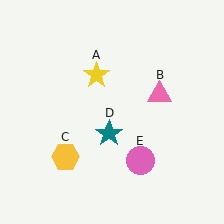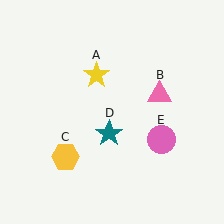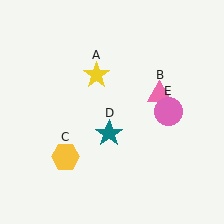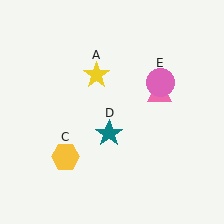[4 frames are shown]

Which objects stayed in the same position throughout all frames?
Yellow star (object A) and pink triangle (object B) and yellow hexagon (object C) and teal star (object D) remained stationary.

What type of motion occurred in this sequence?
The pink circle (object E) rotated counterclockwise around the center of the scene.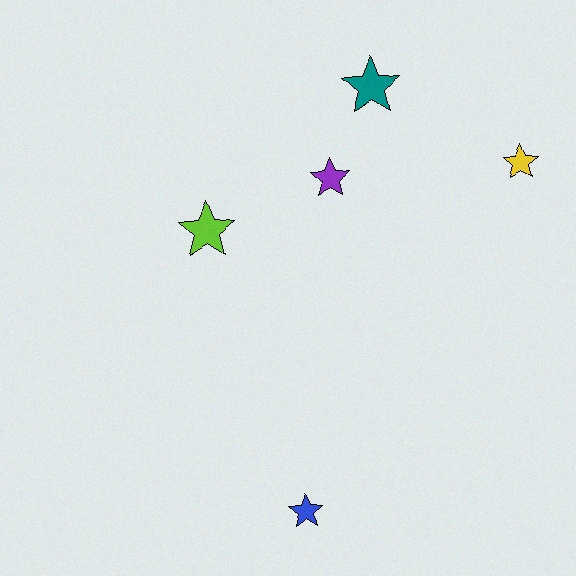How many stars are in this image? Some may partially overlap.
There are 5 stars.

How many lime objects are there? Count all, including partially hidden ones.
There is 1 lime object.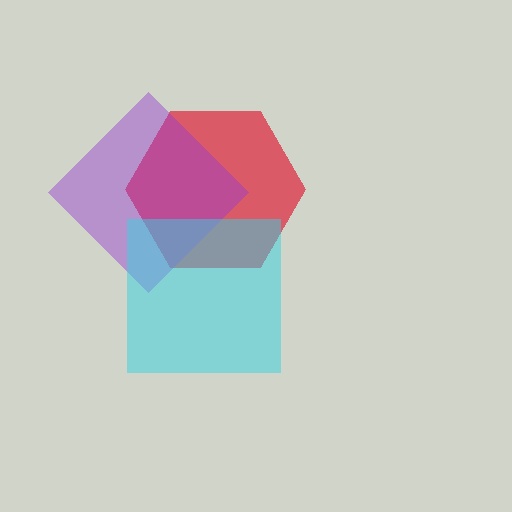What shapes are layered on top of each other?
The layered shapes are: a red hexagon, a purple diamond, a cyan square.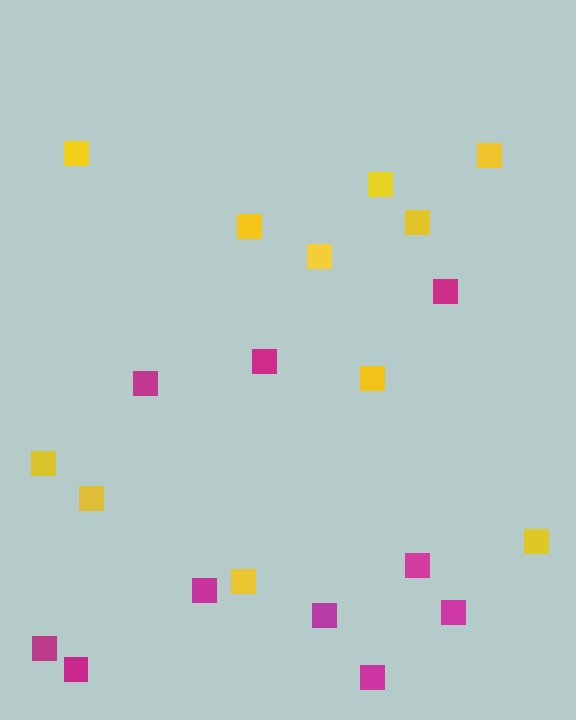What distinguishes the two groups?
There are 2 groups: one group of magenta squares (10) and one group of yellow squares (11).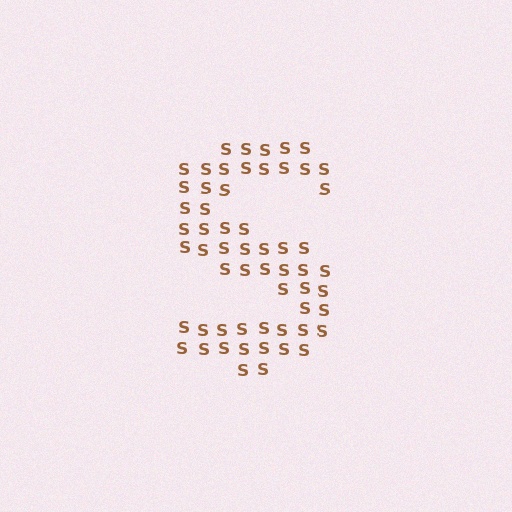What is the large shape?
The large shape is the letter S.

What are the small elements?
The small elements are letter S's.